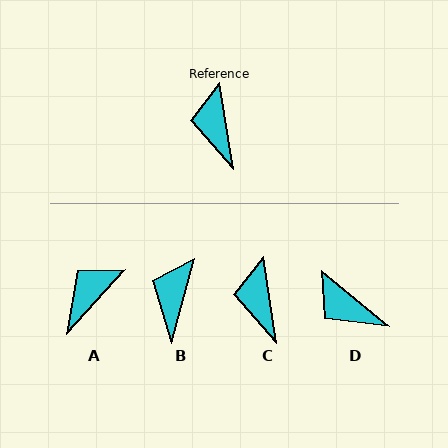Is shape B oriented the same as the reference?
No, it is off by about 24 degrees.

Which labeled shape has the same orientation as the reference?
C.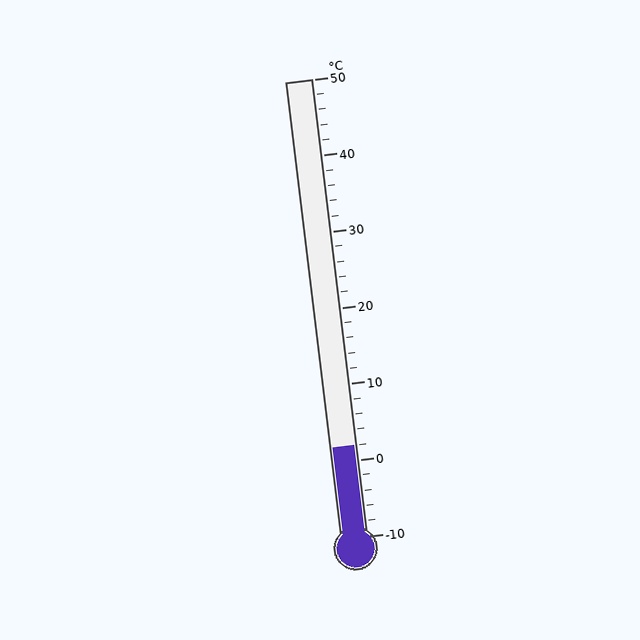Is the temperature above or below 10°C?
The temperature is below 10°C.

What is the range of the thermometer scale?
The thermometer scale ranges from -10°C to 50°C.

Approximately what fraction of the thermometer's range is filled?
The thermometer is filled to approximately 20% of its range.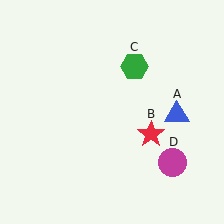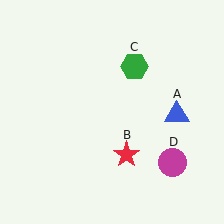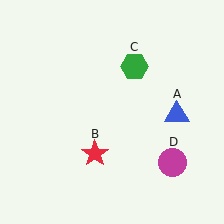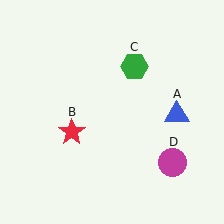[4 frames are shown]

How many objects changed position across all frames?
1 object changed position: red star (object B).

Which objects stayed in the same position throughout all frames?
Blue triangle (object A) and green hexagon (object C) and magenta circle (object D) remained stationary.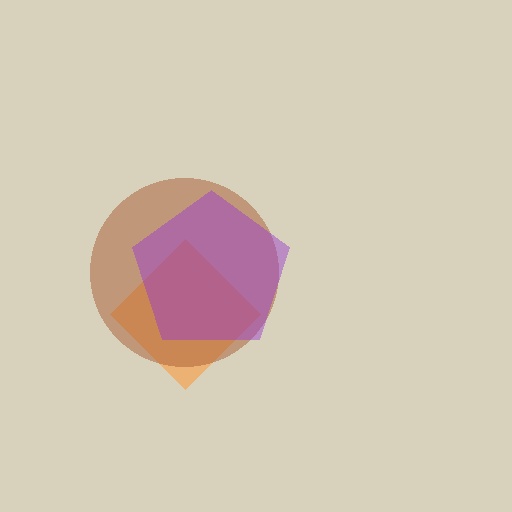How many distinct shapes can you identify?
There are 3 distinct shapes: an orange diamond, a brown circle, a purple pentagon.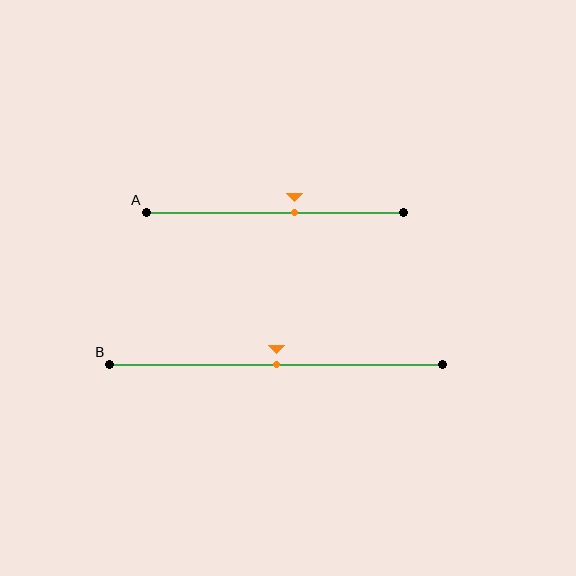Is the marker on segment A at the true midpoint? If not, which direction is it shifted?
No, the marker on segment A is shifted to the right by about 8% of the segment length.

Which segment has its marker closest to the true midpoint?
Segment B has its marker closest to the true midpoint.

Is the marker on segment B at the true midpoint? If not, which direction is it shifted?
Yes, the marker on segment B is at the true midpoint.